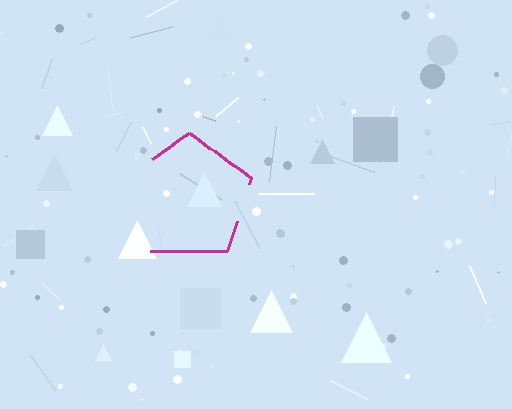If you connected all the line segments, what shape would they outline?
They would outline a pentagon.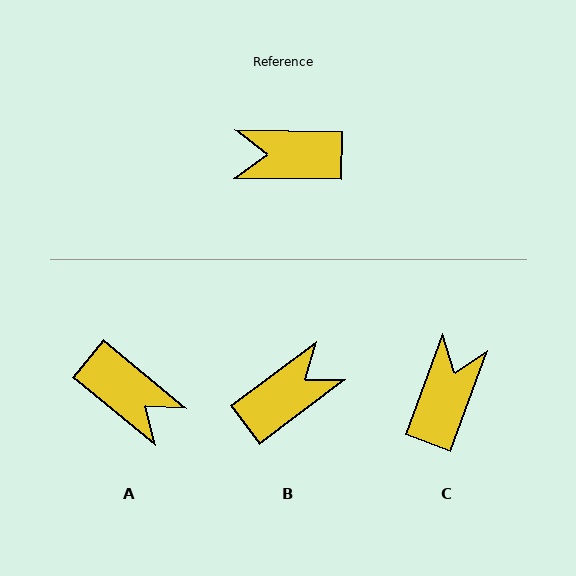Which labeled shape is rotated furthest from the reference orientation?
B, about 142 degrees away.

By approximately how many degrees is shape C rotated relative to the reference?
Approximately 109 degrees clockwise.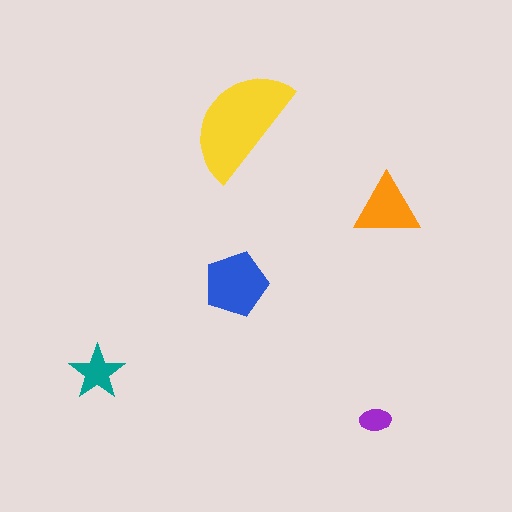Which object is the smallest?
The purple ellipse.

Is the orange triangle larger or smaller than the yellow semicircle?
Smaller.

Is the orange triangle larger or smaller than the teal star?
Larger.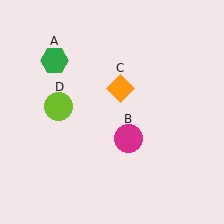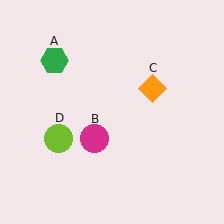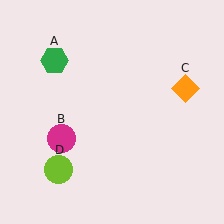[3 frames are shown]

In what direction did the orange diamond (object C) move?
The orange diamond (object C) moved right.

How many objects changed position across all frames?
3 objects changed position: magenta circle (object B), orange diamond (object C), lime circle (object D).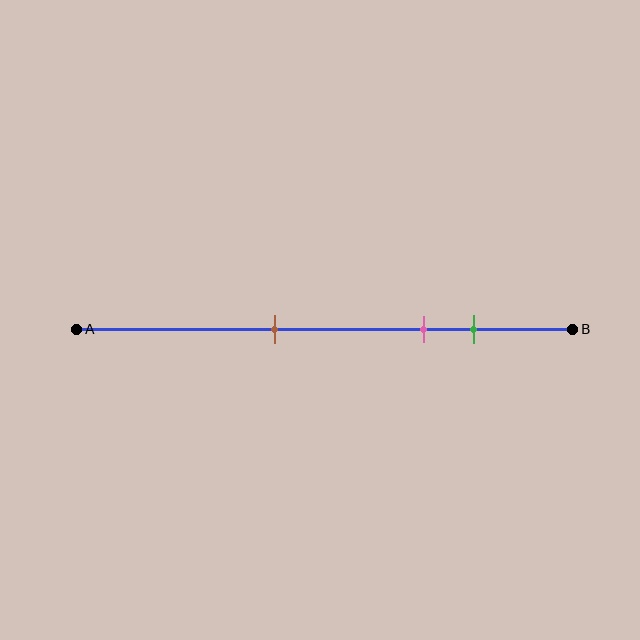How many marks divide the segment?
There are 3 marks dividing the segment.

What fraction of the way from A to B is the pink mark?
The pink mark is approximately 70% (0.7) of the way from A to B.